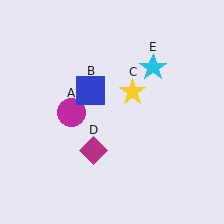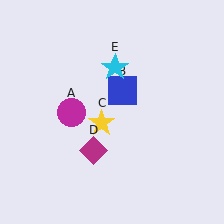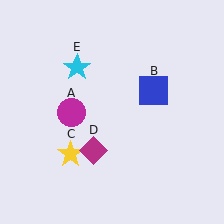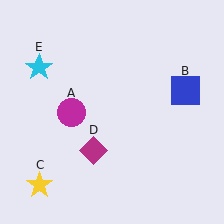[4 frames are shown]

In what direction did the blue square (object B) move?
The blue square (object B) moved right.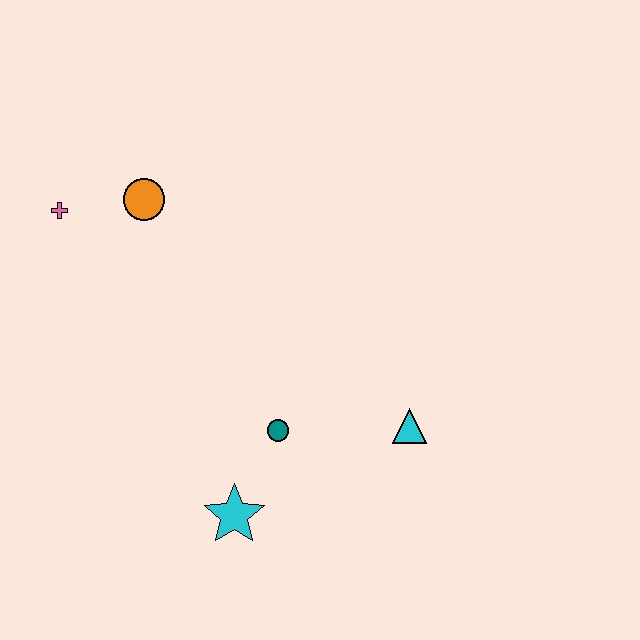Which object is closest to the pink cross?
The orange circle is closest to the pink cross.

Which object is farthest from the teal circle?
The pink cross is farthest from the teal circle.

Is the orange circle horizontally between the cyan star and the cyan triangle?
No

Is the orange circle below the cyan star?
No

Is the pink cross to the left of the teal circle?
Yes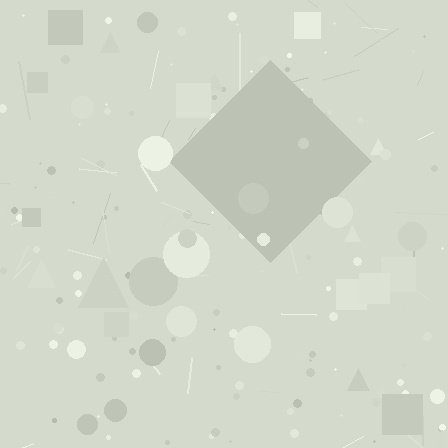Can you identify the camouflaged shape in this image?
The camouflaged shape is a diamond.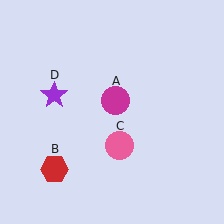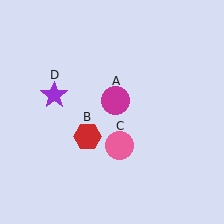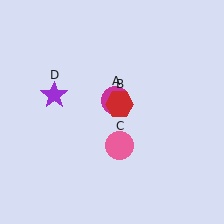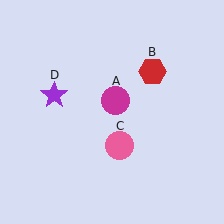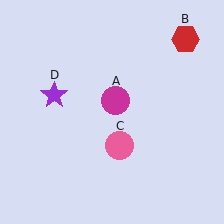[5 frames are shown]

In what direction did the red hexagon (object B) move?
The red hexagon (object B) moved up and to the right.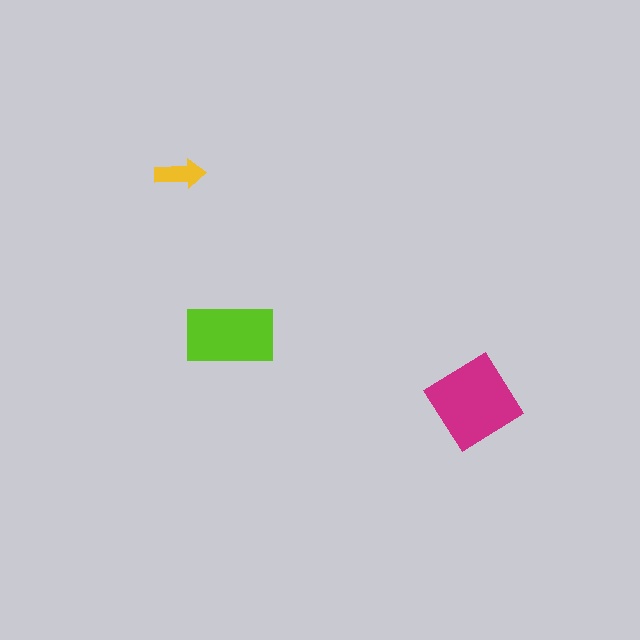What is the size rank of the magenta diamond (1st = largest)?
1st.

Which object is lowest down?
The magenta diamond is bottommost.